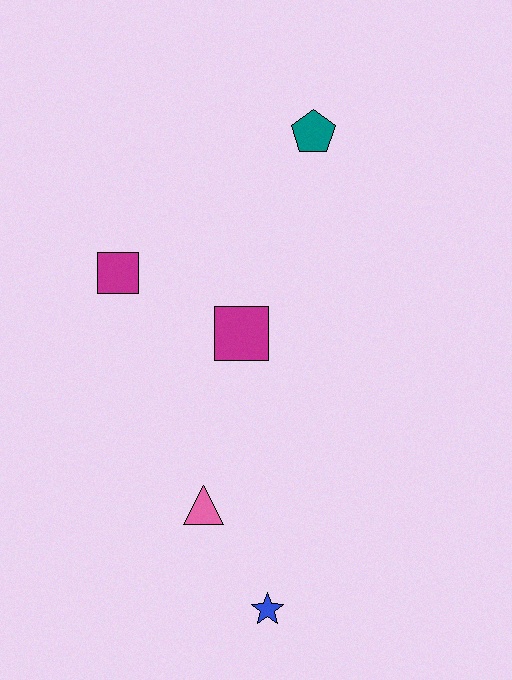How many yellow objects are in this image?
There are no yellow objects.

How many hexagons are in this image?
There are no hexagons.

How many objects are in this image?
There are 5 objects.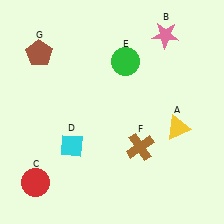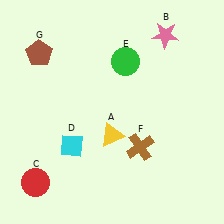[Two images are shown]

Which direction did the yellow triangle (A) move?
The yellow triangle (A) moved left.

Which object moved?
The yellow triangle (A) moved left.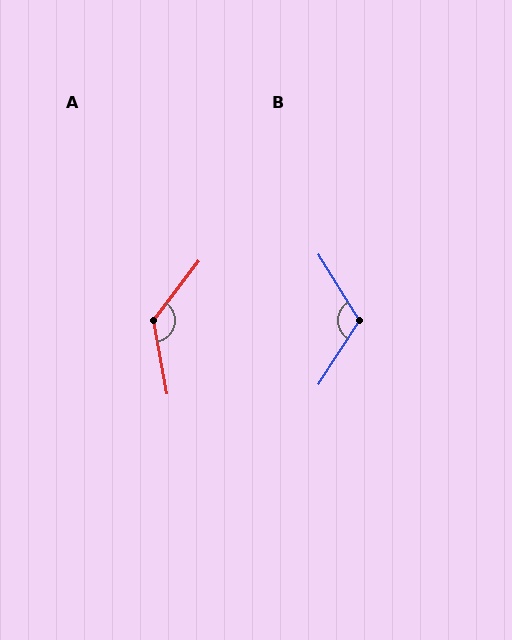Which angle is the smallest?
B, at approximately 115 degrees.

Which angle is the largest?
A, at approximately 133 degrees.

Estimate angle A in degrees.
Approximately 133 degrees.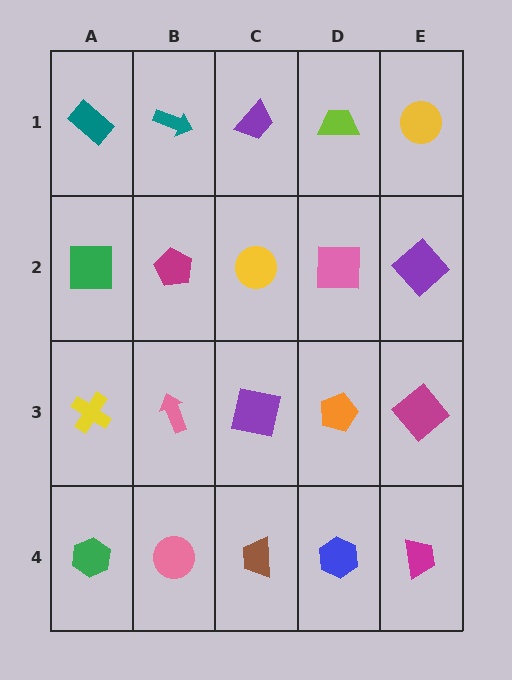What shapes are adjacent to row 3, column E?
A purple diamond (row 2, column E), a magenta trapezoid (row 4, column E), an orange pentagon (row 3, column D).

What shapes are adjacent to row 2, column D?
A lime trapezoid (row 1, column D), an orange pentagon (row 3, column D), a yellow circle (row 2, column C), a purple diamond (row 2, column E).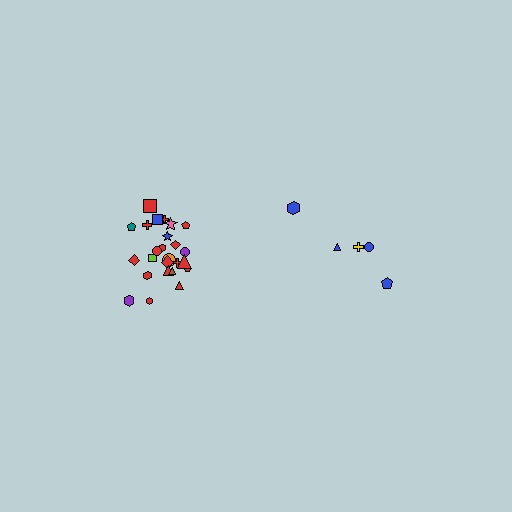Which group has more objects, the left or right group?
The left group.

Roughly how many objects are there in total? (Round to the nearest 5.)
Roughly 30 objects in total.